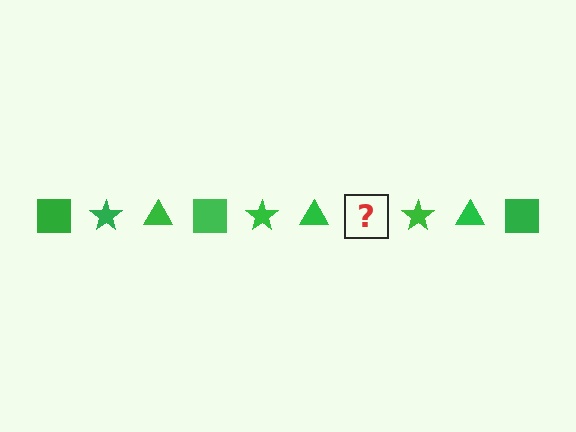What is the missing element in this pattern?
The missing element is a green square.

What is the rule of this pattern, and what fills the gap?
The rule is that the pattern cycles through square, star, triangle shapes in green. The gap should be filled with a green square.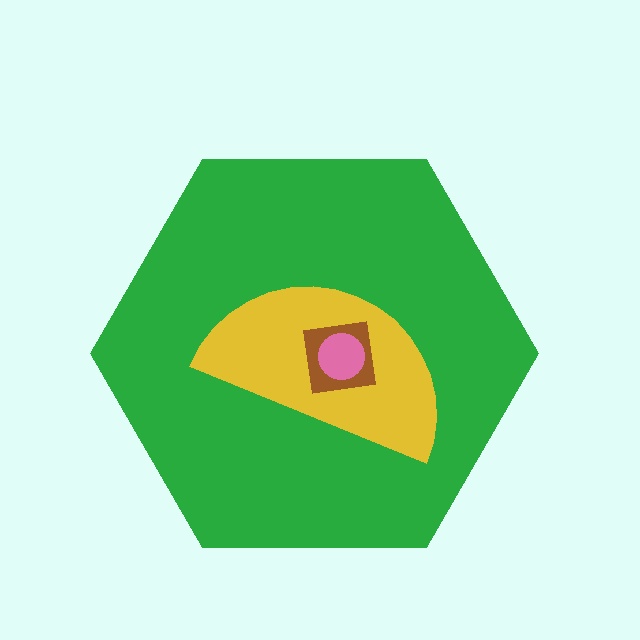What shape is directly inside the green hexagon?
The yellow semicircle.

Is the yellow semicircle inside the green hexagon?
Yes.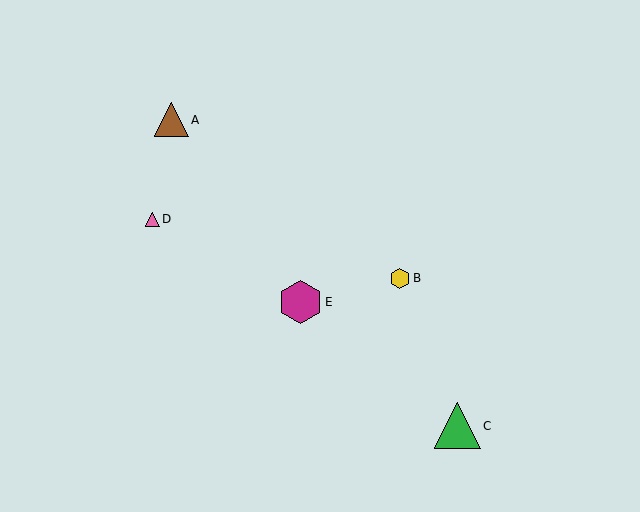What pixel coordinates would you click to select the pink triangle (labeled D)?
Click at (152, 219) to select the pink triangle D.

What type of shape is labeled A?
Shape A is a brown triangle.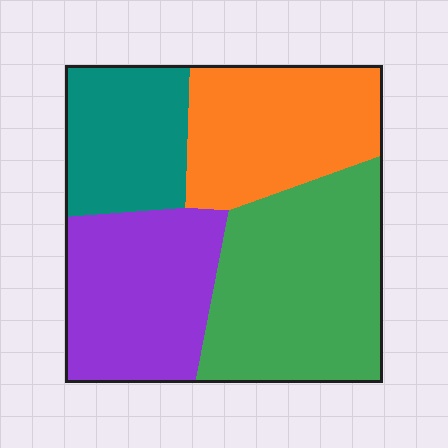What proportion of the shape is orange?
Orange covers roughly 25% of the shape.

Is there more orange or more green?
Green.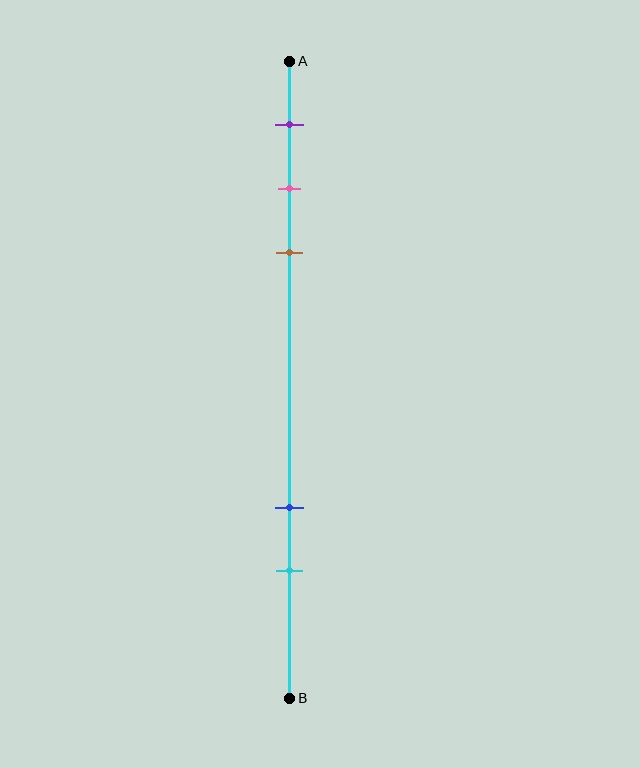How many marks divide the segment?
There are 5 marks dividing the segment.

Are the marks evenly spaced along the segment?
No, the marks are not evenly spaced.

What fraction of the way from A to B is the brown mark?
The brown mark is approximately 30% (0.3) of the way from A to B.